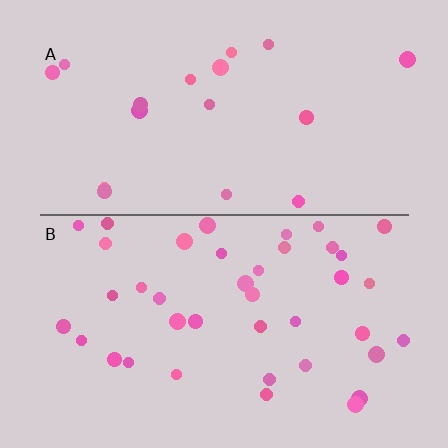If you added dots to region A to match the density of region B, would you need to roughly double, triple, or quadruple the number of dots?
Approximately double.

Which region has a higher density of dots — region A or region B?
B (the bottom).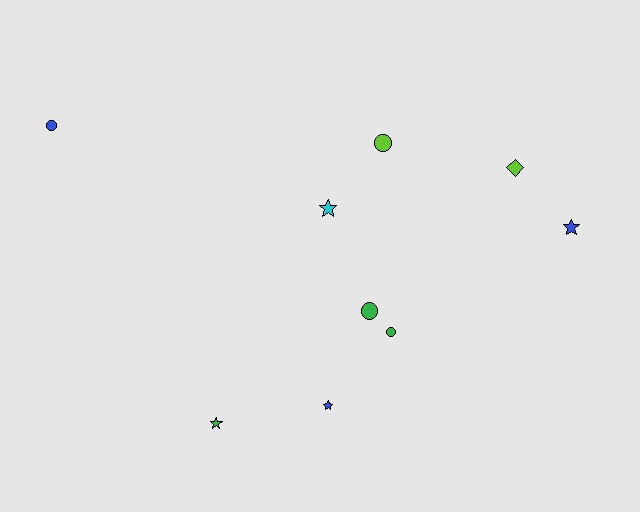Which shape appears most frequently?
Circle, with 4 objects.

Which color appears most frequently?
Green, with 3 objects.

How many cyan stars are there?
There is 1 cyan star.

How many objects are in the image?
There are 9 objects.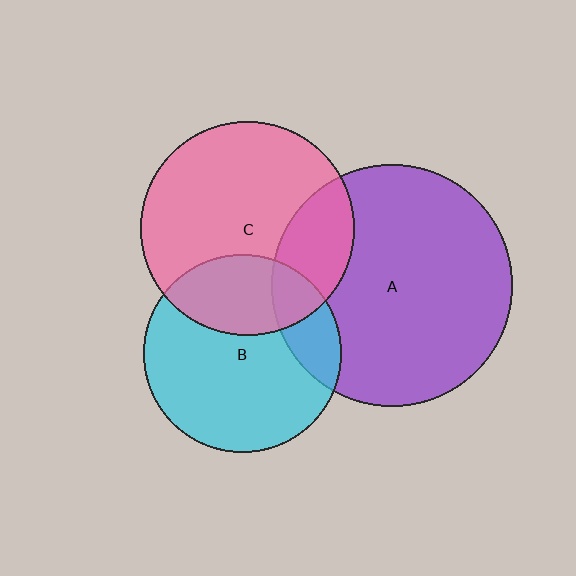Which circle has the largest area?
Circle A (purple).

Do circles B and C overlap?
Yes.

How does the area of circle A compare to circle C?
Approximately 1.3 times.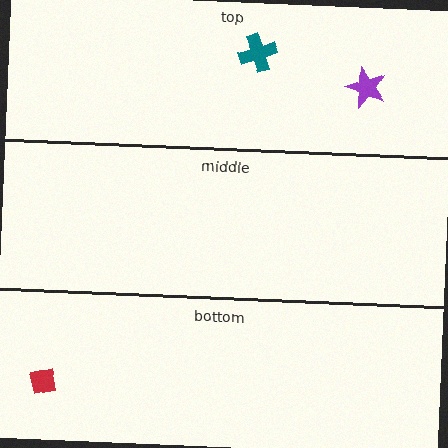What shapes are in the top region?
The purple star, the teal cross.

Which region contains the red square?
The bottom region.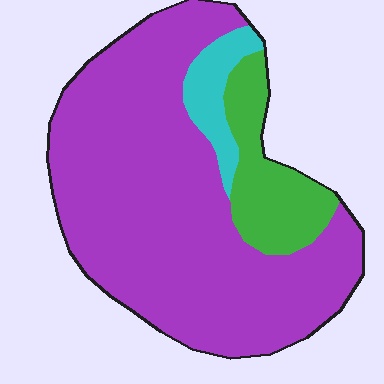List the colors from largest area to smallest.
From largest to smallest: purple, green, cyan.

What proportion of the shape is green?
Green covers 15% of the shape.